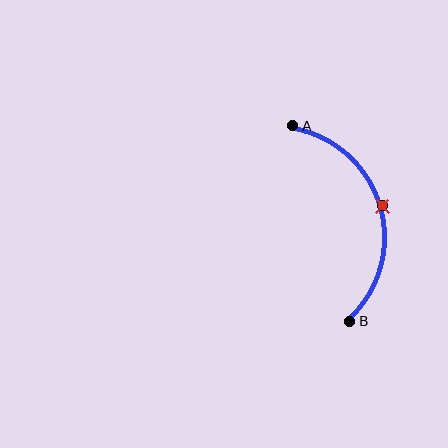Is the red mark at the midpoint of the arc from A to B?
Yes. The red mark lies on the arc at equal arc-length from both A and B — it is the arc midpoint.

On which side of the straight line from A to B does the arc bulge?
The arc bulges to the right of the straight line connecting A and B.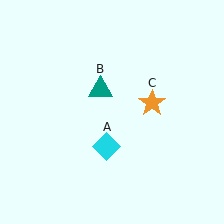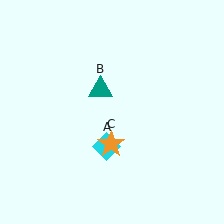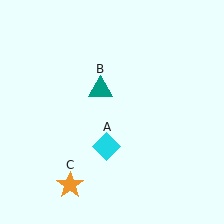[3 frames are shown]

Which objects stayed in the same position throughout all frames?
Cyan diamond (object A) and teal triangle (object B) remained stationary.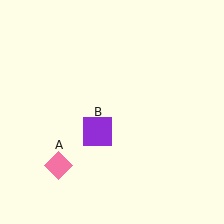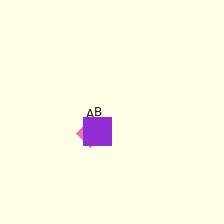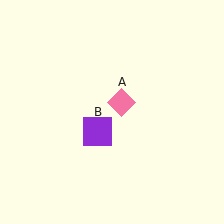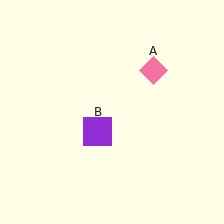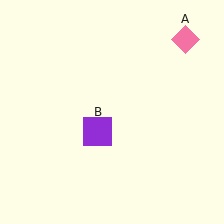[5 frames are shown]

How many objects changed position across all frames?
1 object changed position: pink diamond (object A).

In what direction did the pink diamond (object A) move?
The pink diamond (object A) moved up and to the right.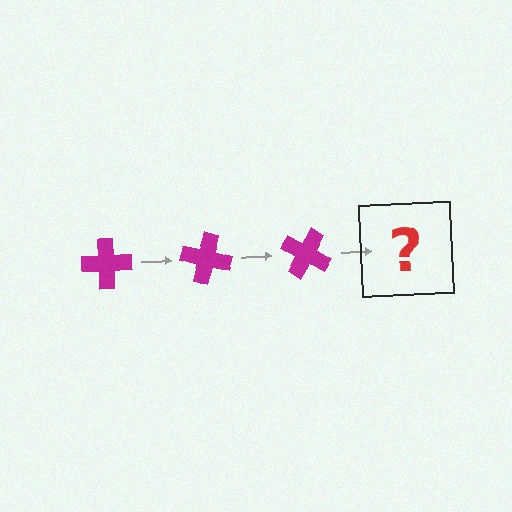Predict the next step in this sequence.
The next step is a magenta cross rotated 45 degrees.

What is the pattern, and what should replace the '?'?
The pattern is that the cross rotates 15 degrees each step. The '?' should be a magenta cross rotated 45 degrees.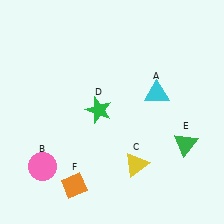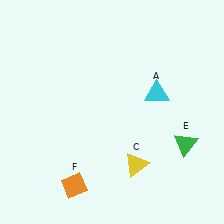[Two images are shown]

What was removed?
The green star (D), the pink circle (B) were removed in Image 2.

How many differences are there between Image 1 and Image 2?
There are 2 differences between the two images.